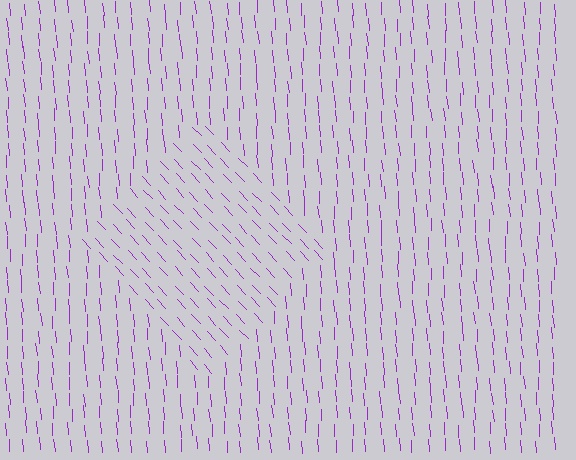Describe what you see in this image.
The image is filled with small purple line segments. A diamond region in the image has lines oriented differently from the surrounding lines, creating a visible texture boundary.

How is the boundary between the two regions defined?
The boundary is defined purely by a change in line orientation (approximately 39 degrees difference). All lines are the same color and thickness.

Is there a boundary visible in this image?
Yes, there is a texture boundary formed by a change in line orientation.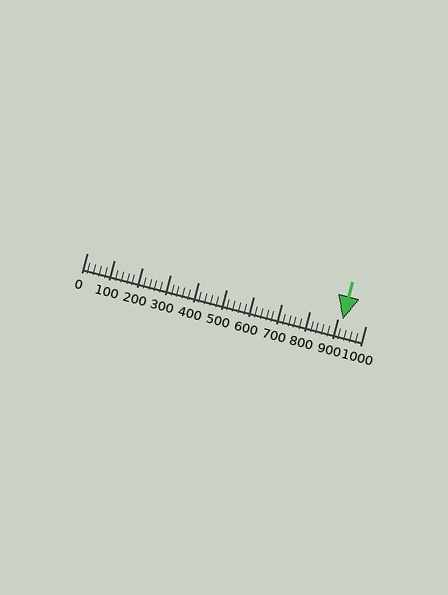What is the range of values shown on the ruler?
The ruler shows values from 0 to 1000.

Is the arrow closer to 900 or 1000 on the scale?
The arrow is closer to 900.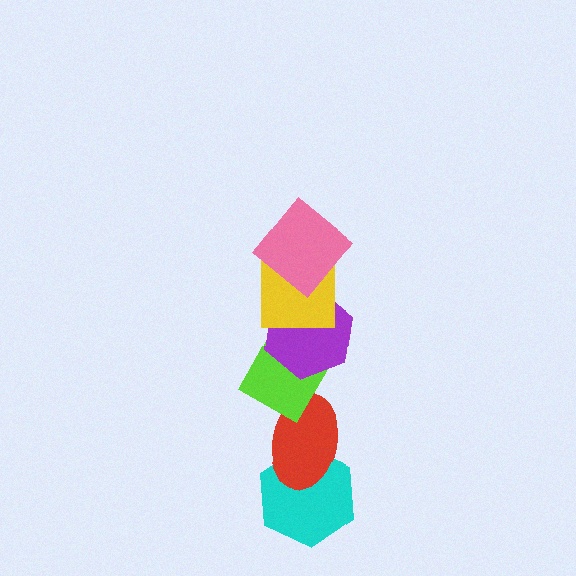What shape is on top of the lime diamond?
The purple hexagon is on top of the lime diamond.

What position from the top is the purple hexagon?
The purple hexagon is 3rd from the top.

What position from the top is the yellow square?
The yellow square is 2nd from the top.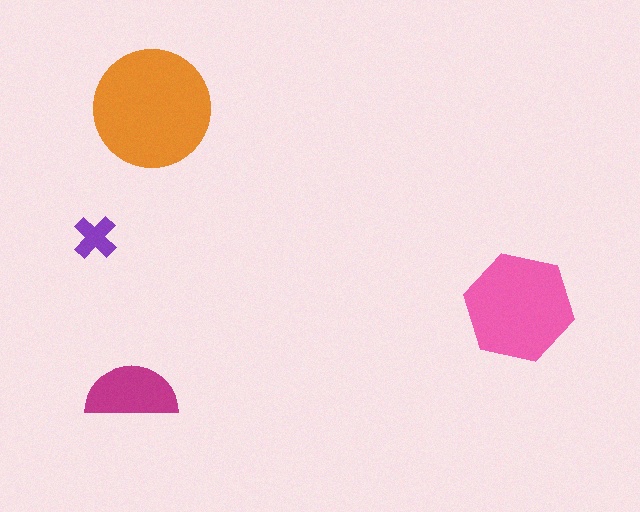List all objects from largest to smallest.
The orange circle, the pink hexagon, the magenta semicircle, the purple cross.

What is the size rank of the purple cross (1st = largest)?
4th.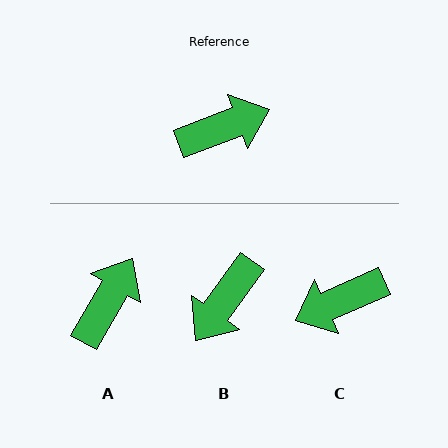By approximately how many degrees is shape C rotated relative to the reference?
Approximately 177 degrees clockwise.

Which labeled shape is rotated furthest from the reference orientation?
C, about 177 degrees away.